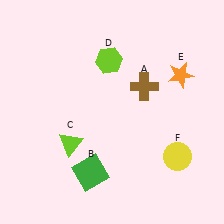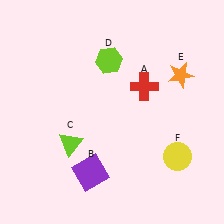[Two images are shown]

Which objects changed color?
A changed from brown to red. B changed from green to purple.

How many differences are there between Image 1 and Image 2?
There are 2 differences between the two images.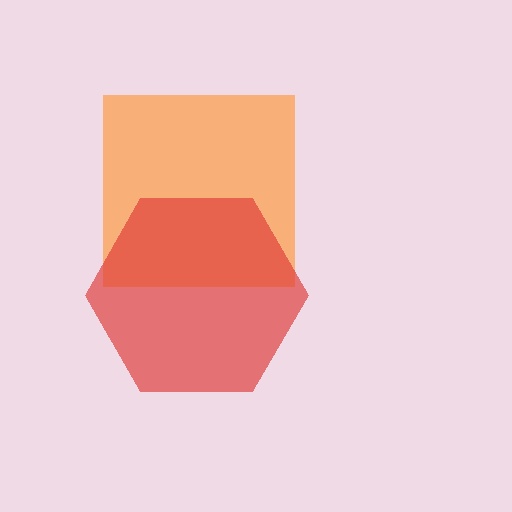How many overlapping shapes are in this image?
There are 2 overlapping shapes in the image.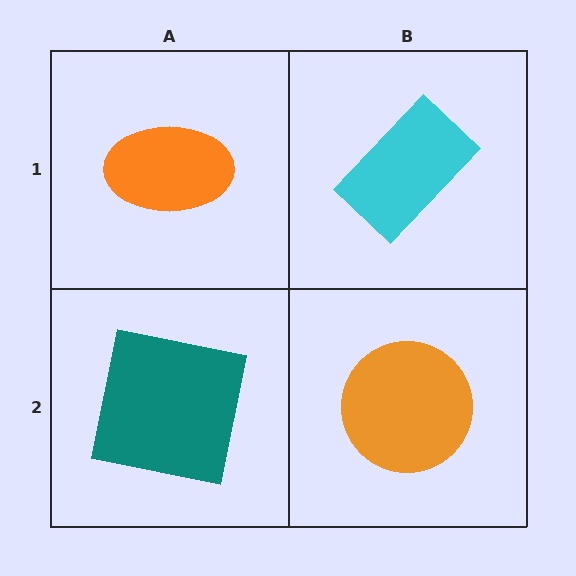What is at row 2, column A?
A teal square.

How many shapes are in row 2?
2 shapes.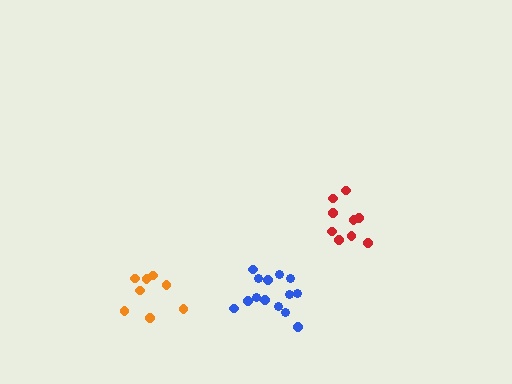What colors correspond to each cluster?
The clusters are colored: red, blue, orange.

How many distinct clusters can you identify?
There are 3 distinct clusters.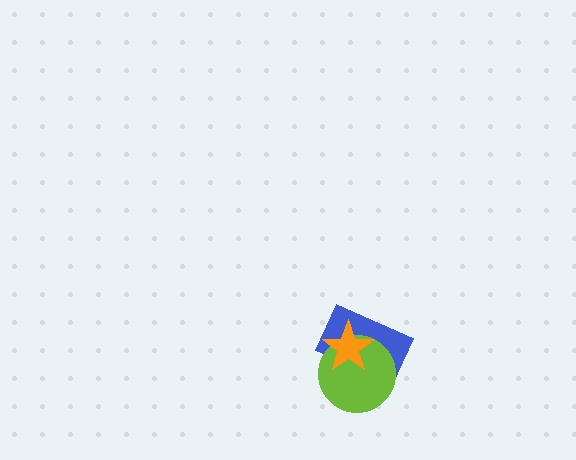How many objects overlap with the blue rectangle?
2 objects overlap with the blue rectangle.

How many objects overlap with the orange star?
2 objects overlap with the orange star.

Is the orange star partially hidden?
No, no other shape covers it.